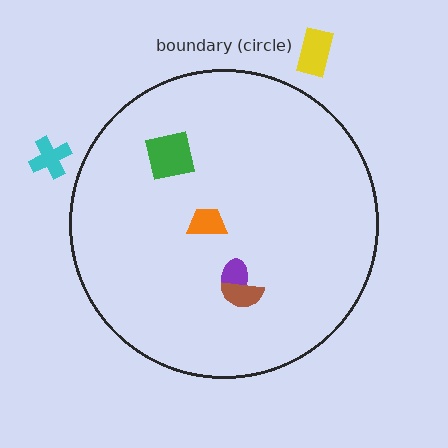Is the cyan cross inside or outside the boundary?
Outside.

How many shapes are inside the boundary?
4 inside, 2 outside.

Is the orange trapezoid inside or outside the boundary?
Inside.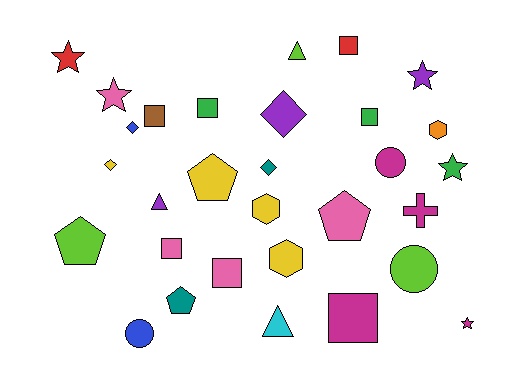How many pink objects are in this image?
There are 4 pink objects.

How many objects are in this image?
There are 30 objects.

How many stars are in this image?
There are 5 stars.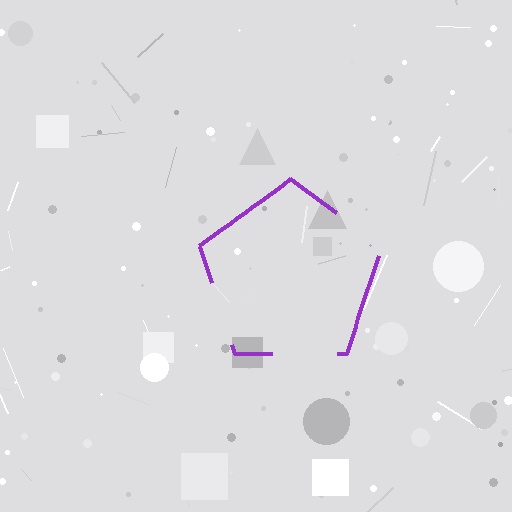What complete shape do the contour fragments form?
The contour fragments form a pentagon.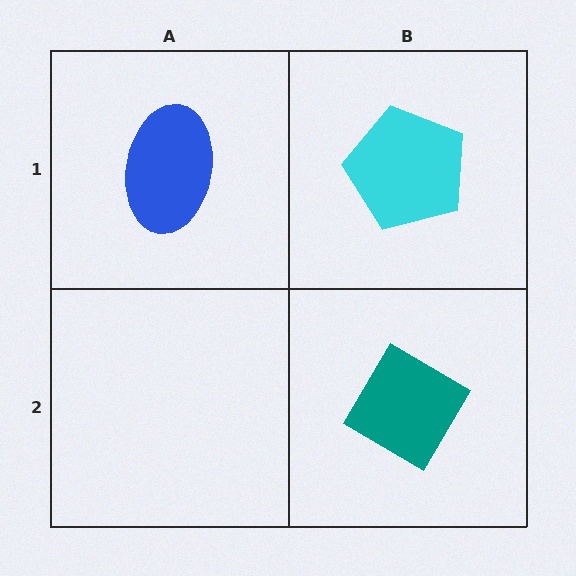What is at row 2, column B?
A teal diamond.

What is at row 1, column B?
A cyan pentagon.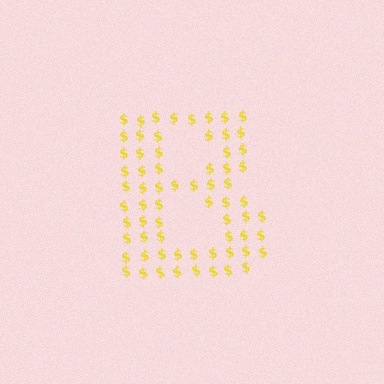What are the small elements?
The small elements are dollar signs.